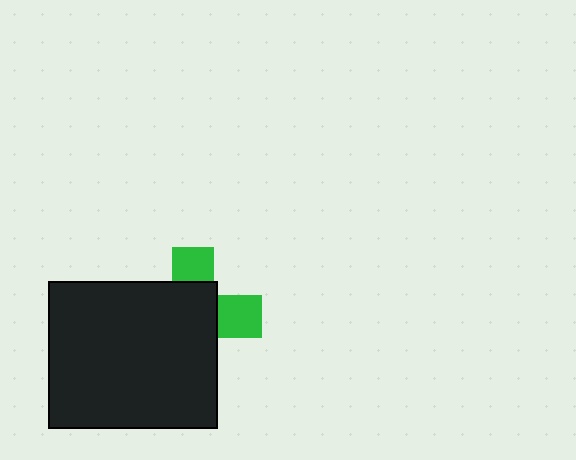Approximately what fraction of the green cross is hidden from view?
Roughly 67% of the green cross is hidden behind the black rectangle.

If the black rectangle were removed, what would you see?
You would see the complete green cross.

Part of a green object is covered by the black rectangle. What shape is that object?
It is a cross.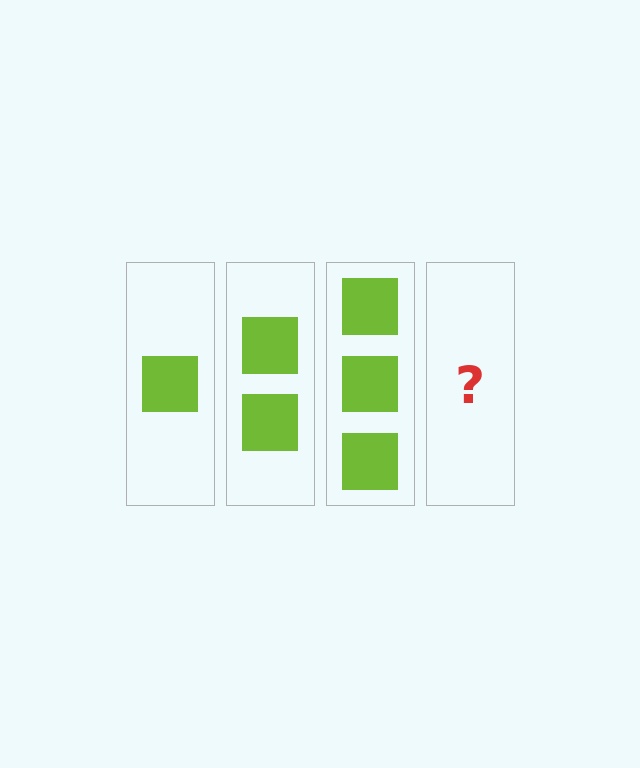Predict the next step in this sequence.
The next step is 4 squares.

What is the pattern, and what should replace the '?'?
The pattern is that each step adds one more square. The '?' should be 4 squares.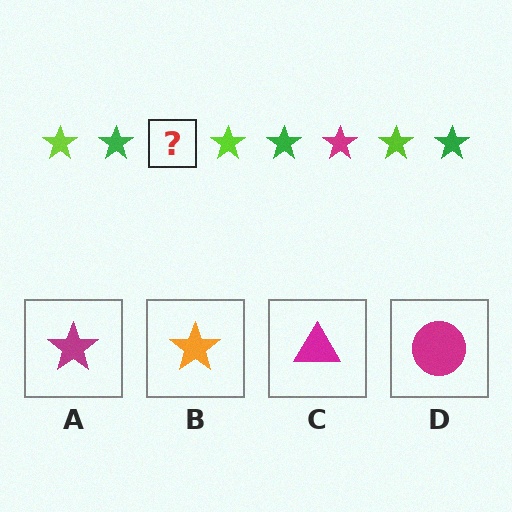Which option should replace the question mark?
Option A.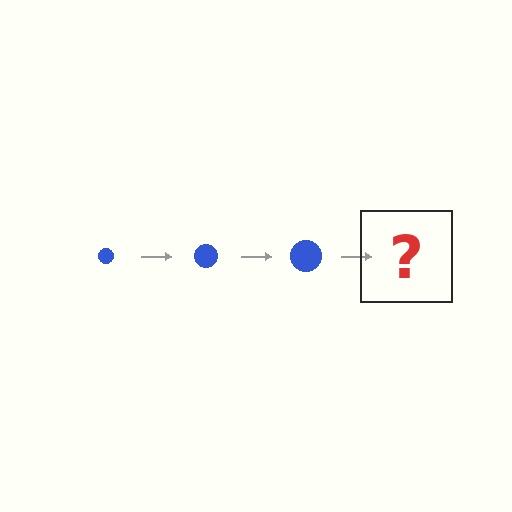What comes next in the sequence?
The next element should be a blue circle, larger than the previous one.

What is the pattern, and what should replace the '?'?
The pattern is that the circle gets progressively larger each step. The '?' should be a blue circle, larger than the previous one.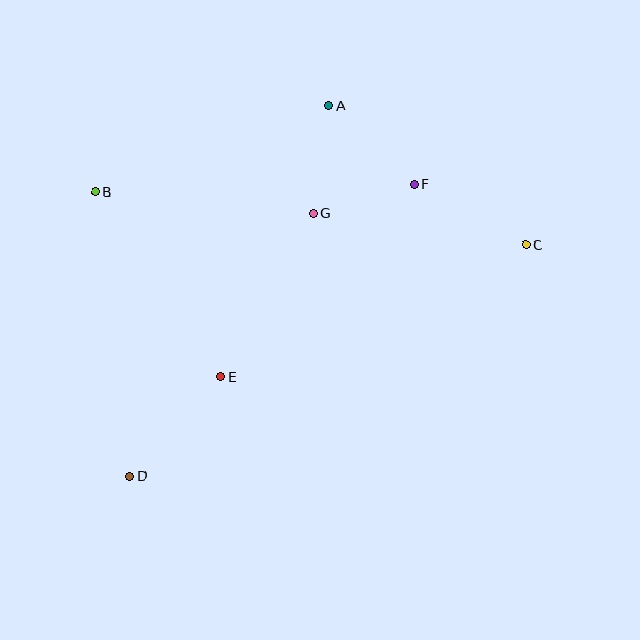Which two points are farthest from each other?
Points C and D are farthest from each other.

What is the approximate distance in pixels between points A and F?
The distance between A and F is approximately 117 pixels.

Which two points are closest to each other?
Points F and G are closest to each other.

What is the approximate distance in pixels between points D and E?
The distance between D and E is approximately 135 pixels.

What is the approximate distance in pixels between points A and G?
The distance between A and G is approximately 109 pixels.